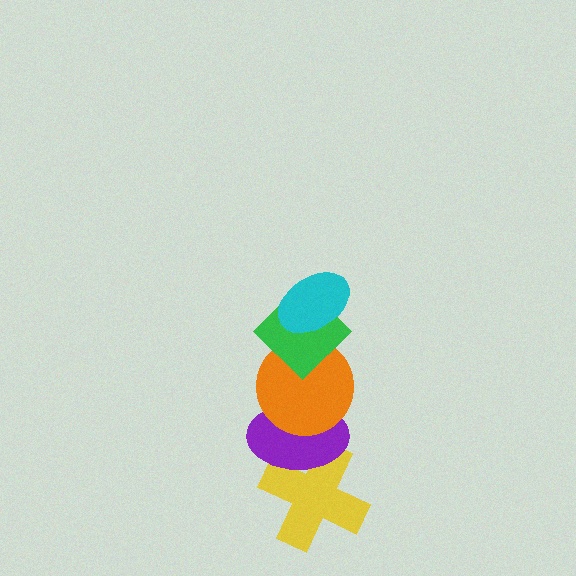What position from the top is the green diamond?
The green diamond is 2nd from the top.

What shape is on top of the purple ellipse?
The orange circle is on top of the purple ellipse.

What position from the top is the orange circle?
The orange circle is 3rd from the top.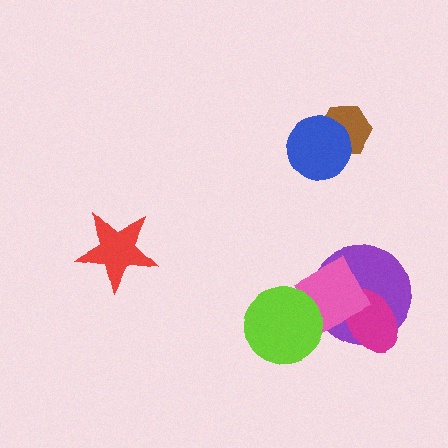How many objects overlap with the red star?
0 objects overlap with the red star.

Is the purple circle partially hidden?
Yes, it is partially covered by another shape.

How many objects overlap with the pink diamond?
3 objects overlap with the pink diamond.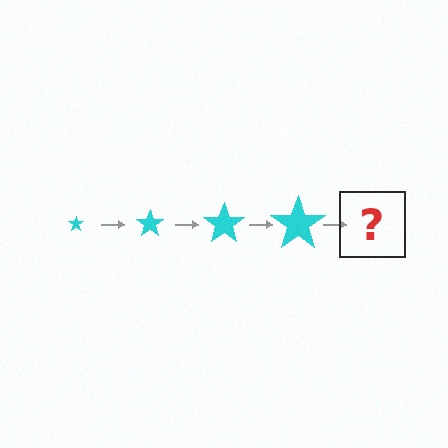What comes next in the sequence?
The next element should be a cyan star, larger than the previous one.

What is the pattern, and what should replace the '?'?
The pattern is that the star gets progressively larger each step. The '?' should be a cyan star, larger than the previous one.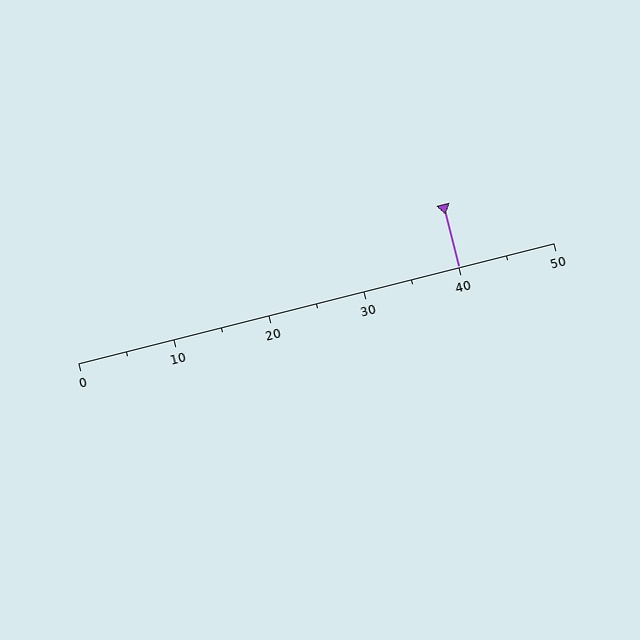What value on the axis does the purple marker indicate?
The marker indicates approximately 40.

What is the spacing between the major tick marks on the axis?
The major ticks are spaced 10 apart.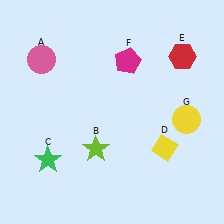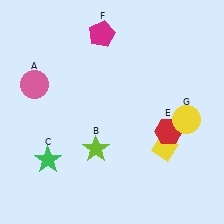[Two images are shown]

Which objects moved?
The objects that moved are: the pink circle (A), the red hexagon (E), the magenta pentagon (F).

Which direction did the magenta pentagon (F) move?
The magenta pentagon (F) moved up.